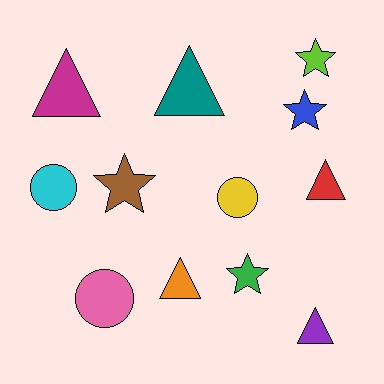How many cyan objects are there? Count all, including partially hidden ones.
There is 1 cyan object.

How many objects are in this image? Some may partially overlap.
There are 12 objects.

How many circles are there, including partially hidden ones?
There are 3 circles.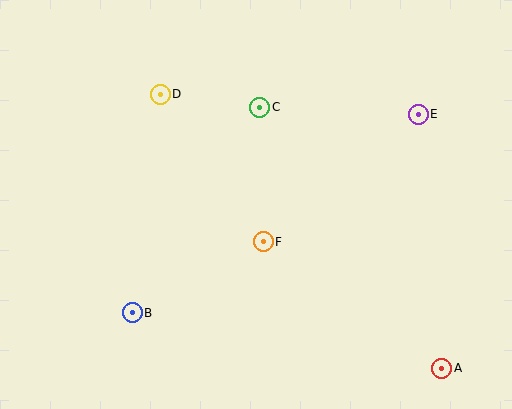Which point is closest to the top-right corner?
Point E is closest to the top-right corner.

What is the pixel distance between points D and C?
The distance between D and C is 100 pixels.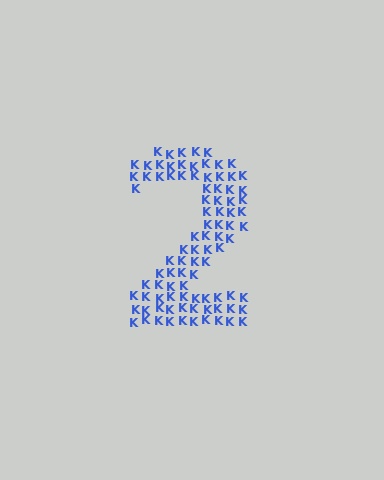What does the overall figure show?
The overall figure shows the digit 2.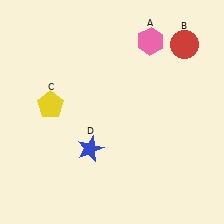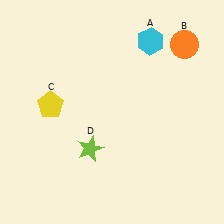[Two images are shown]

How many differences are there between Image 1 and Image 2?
There are 3 differences between the two images.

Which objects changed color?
A changed from pink to cyan. B changed from red to orange. D changed from blue to lime.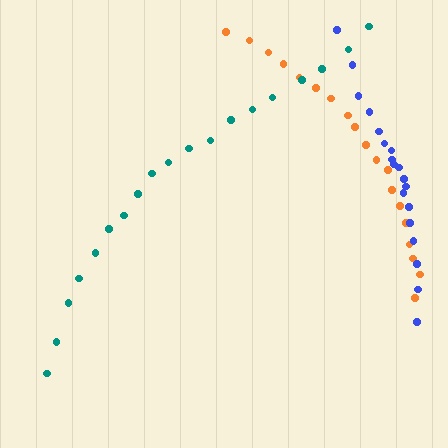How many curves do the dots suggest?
There are 3 distinct paths.